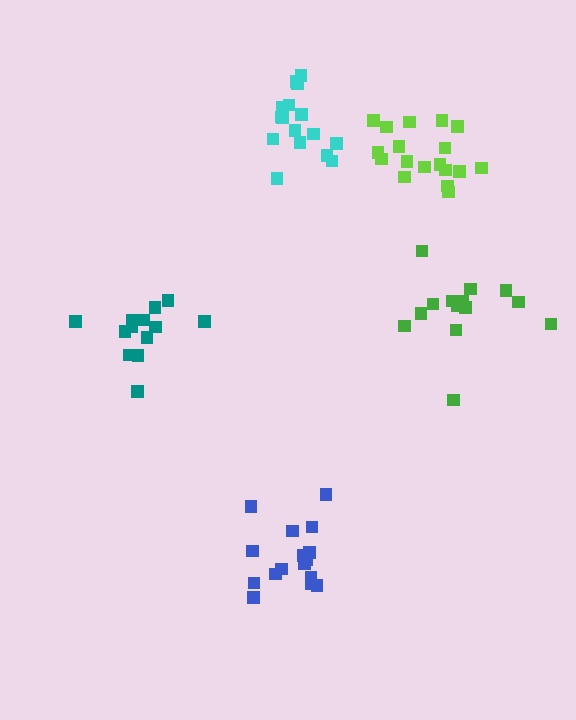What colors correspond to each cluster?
The clusters are colored: teal, lime, green, cyan, blue.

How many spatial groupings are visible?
There are 5 spatial groupings.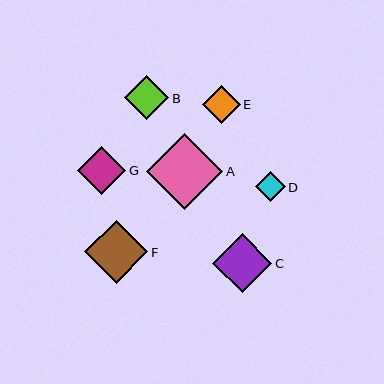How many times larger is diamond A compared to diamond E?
Diamond A is approximately 2.0 times the size of diamond E.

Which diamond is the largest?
Diamond A is the largest with a size of approximately 76 pixels.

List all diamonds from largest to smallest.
From largest to smallest: A, F, C, G, B, E, D.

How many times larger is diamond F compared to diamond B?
Diamond F is approximately 1.4 times the size of diamond B.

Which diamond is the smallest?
Diamond D is the smallest with a size of approximately 30 pixels.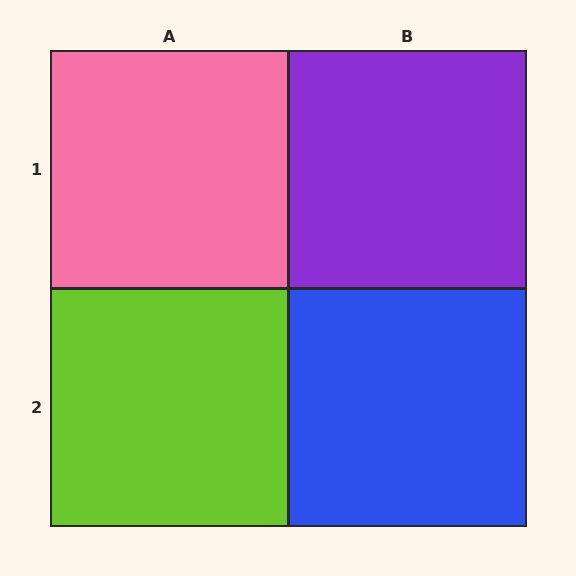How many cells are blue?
1 cell is blue.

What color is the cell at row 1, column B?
Purple.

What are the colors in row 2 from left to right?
Lime, blue.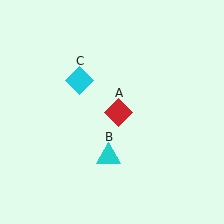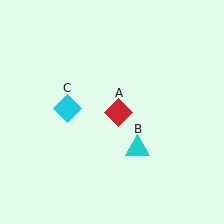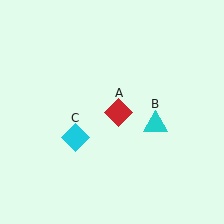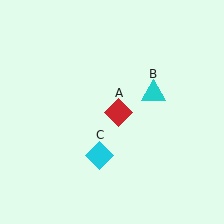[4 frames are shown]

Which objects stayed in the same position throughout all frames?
Red diamond (object A) remained stationary.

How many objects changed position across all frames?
2 objects changed position: cyan triangle (object B), cyan diamond (object C).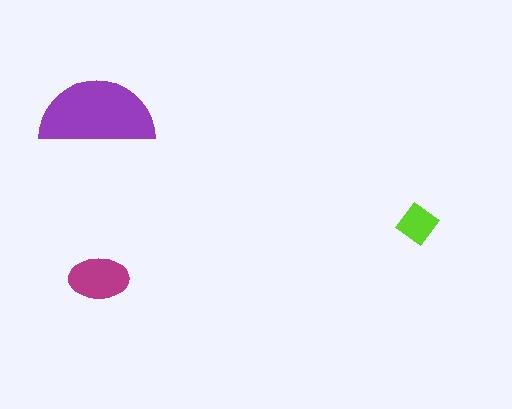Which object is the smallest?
The lime diamond.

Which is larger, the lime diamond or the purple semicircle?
The purple semicircle.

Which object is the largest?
The purple semicircle.